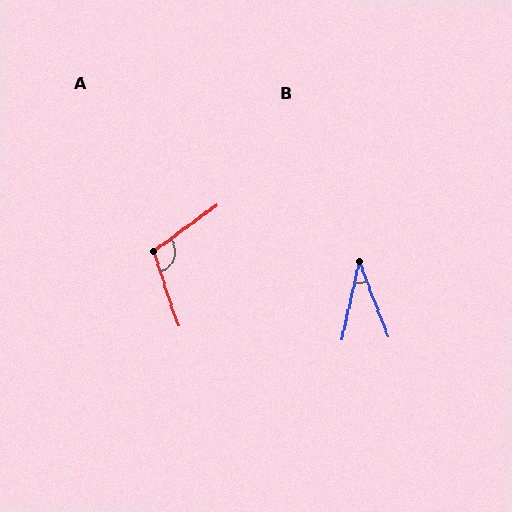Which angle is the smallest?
B, at approximately 34 degrees.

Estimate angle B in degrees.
Approximately 34 degrees.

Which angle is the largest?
A, at approximately 108 degrees.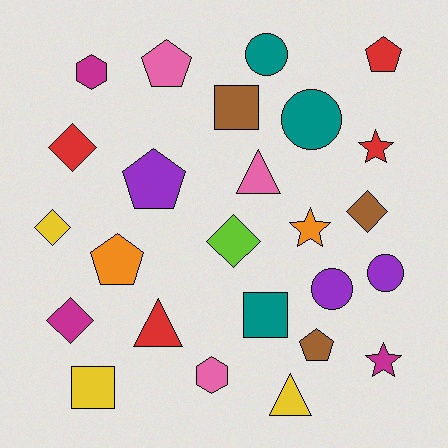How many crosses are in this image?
There are no crosses.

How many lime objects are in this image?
There is 1 lime object.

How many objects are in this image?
There are 25 objects.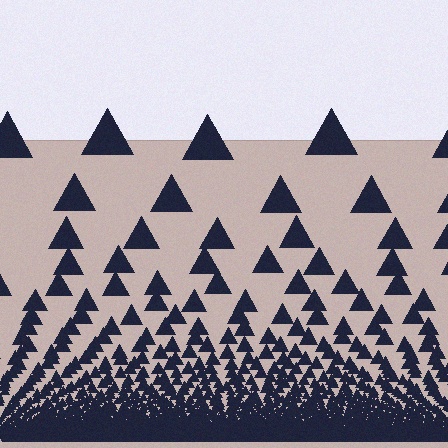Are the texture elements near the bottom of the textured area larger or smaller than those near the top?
Smaller. The gradient is inverted — elements near the bottom are smaller and denser.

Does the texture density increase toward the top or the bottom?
Density increases toward the bottom.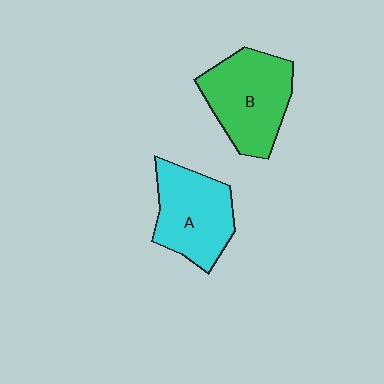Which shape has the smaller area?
Shape A (cyan).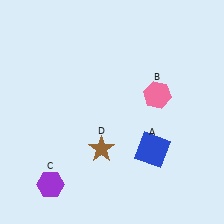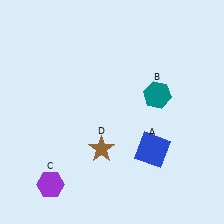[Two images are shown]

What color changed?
The hexagon (B) changed from pink in Image 1 to teal in Image 2.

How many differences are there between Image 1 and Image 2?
There is 1 difference between the two images.